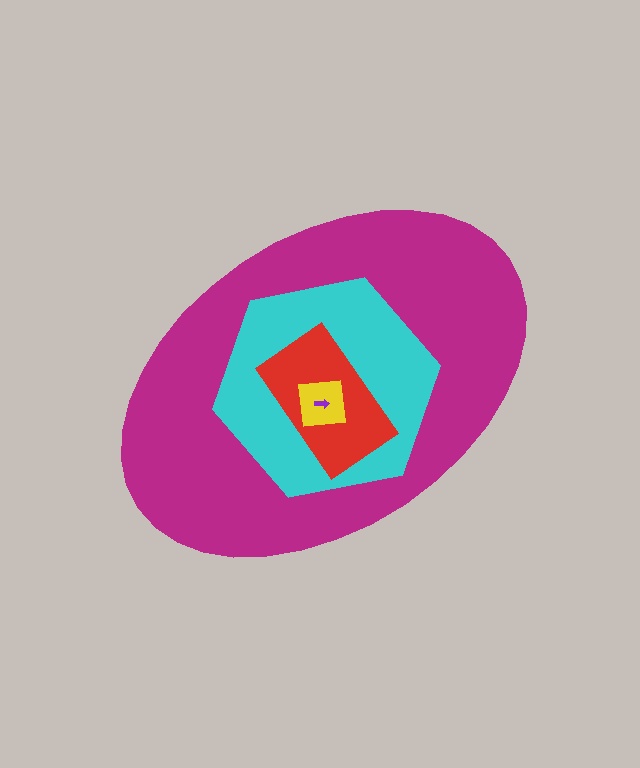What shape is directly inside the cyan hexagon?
The red rectangle.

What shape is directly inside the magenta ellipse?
The cyan hexagon.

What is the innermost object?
The purple arrow.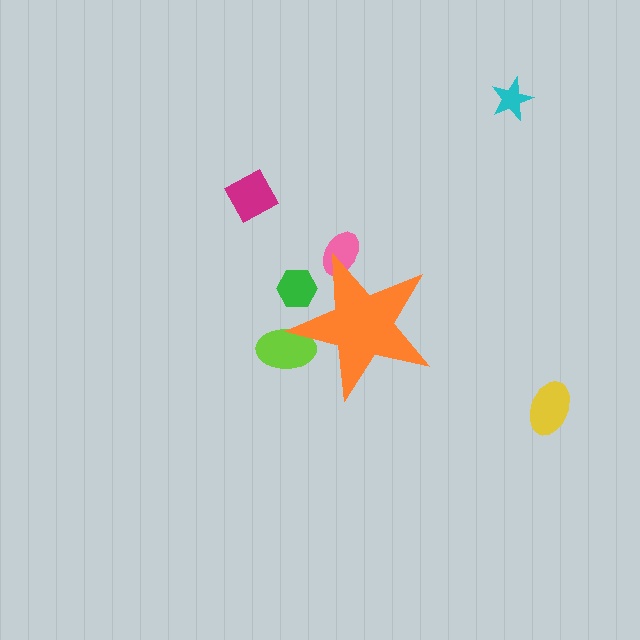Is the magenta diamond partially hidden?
No, the magenta diamond is fully visible.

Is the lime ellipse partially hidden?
Yes, the lime ellipse is partially hidden behind the orange star.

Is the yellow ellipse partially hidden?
No, the yellow ellipse is fully visible.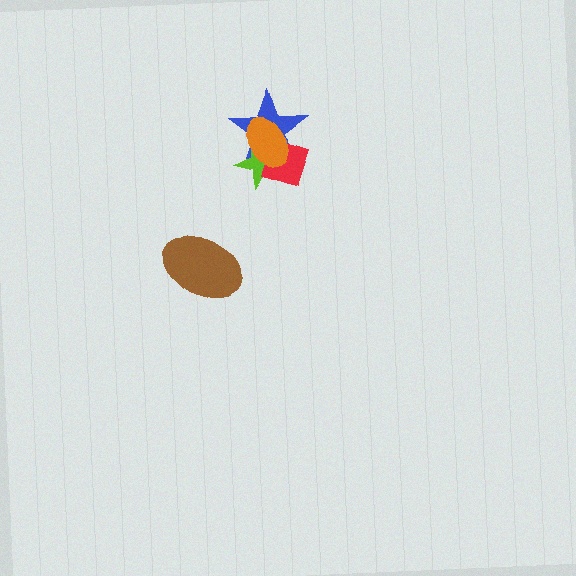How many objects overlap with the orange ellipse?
3 objects overlap with the orange ellipse.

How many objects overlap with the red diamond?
3 objects overlap with the red diamond.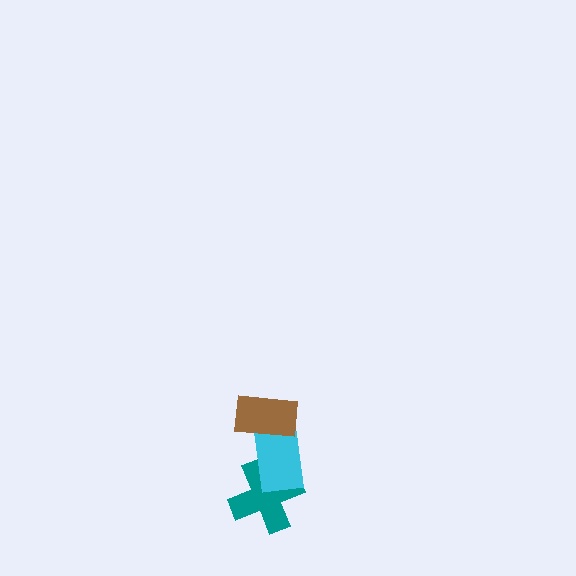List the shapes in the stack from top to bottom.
From top to bottom: the brown rectangle, the cyan rectangle, the teal cross.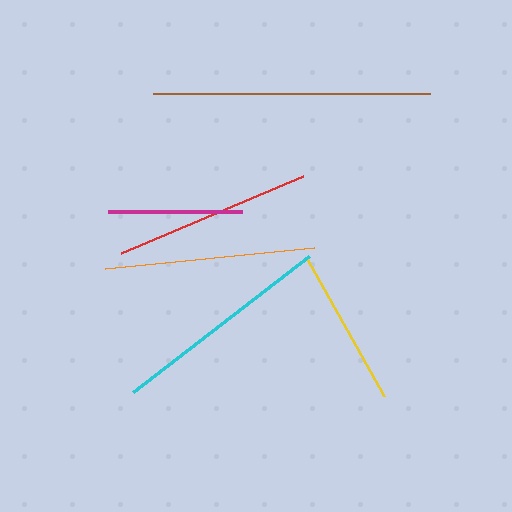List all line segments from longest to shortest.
From longest to shortest: brown, cyan, orange, red, yellow, magenta.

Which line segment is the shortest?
The magenta line is the shortest at approximately 134 pixels.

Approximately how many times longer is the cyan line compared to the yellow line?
The cyan line is approximately 1.4 times the length of the yellow line.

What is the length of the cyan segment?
The cyan segment is approximately 222 pixels long.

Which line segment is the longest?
The brown line is the longest at approximately 278 pixels.